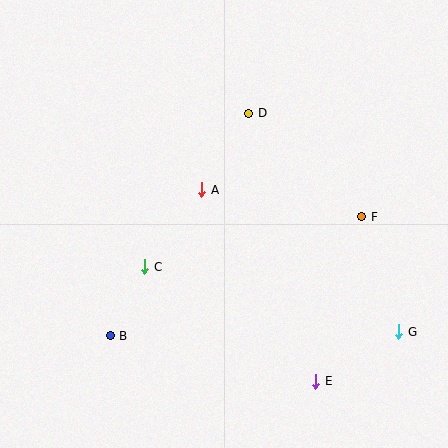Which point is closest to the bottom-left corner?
Point B is closest to the bottom-left corner.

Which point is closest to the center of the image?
Point A at (202, 190) is closest to the center.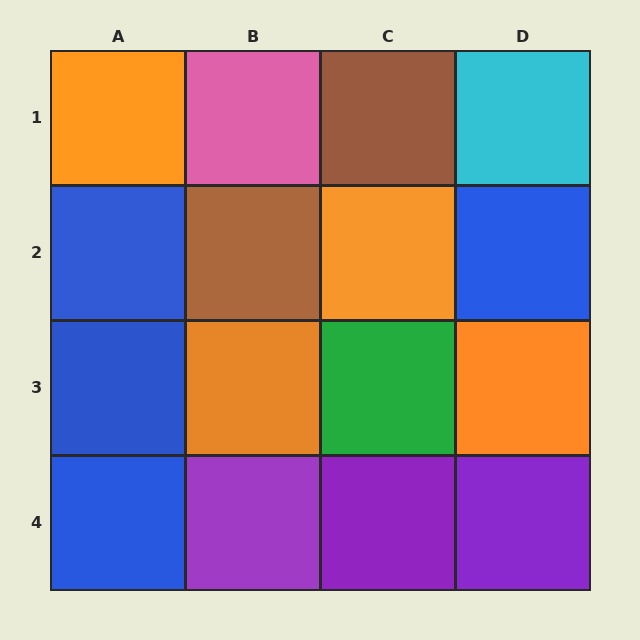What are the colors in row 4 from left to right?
Blue, purple, purple, purple.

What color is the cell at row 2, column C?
Orange.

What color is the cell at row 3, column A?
Blue.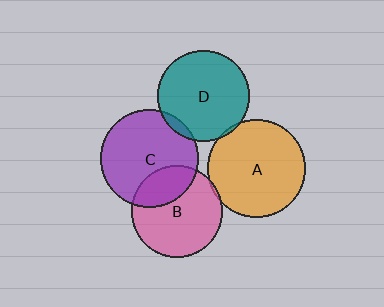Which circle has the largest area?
Circle C (purple).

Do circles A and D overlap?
Yes.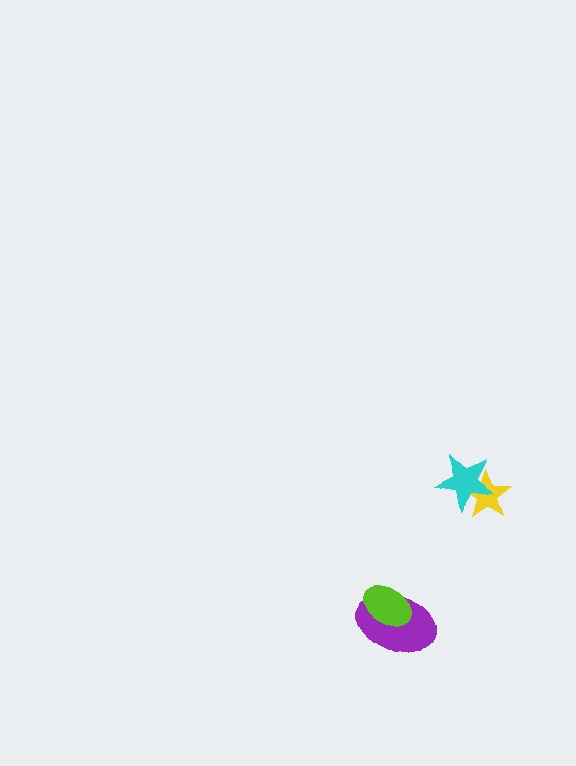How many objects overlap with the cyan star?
1 object overlaps with the cyan star.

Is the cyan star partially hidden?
No, no other shape covers it.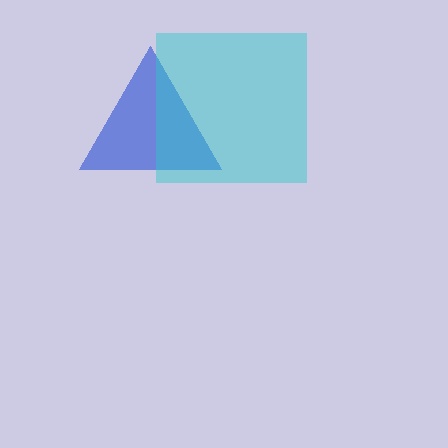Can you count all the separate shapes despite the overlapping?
Yes, there are 2 separate shapes.